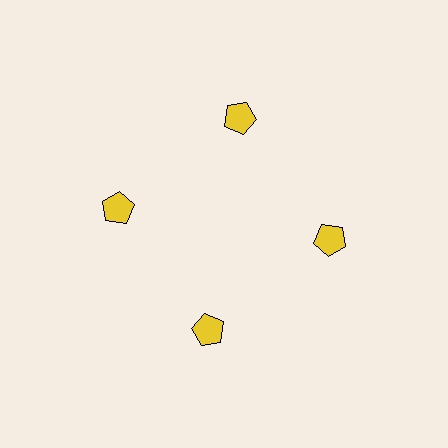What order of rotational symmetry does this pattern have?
This pattern has 4-fold rotational symmetry.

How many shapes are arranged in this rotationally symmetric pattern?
There are 4 shapes, arranged in 4 groups of 1.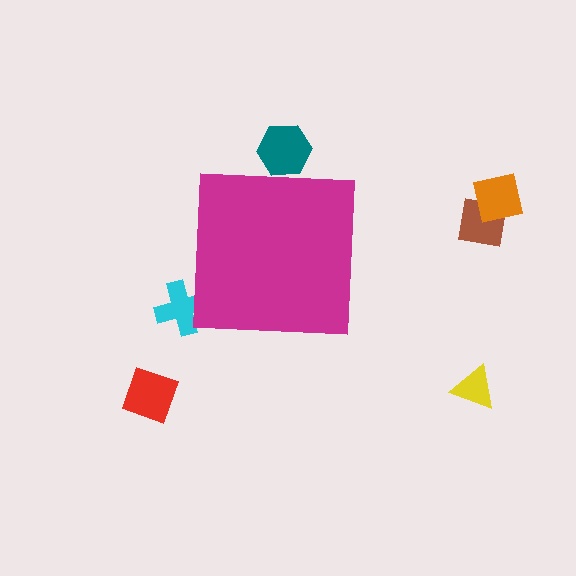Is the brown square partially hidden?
No, the brown square is fully visible.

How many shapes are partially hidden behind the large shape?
2 shapes are partially hidden.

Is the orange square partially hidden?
No, the orange square is fully visible.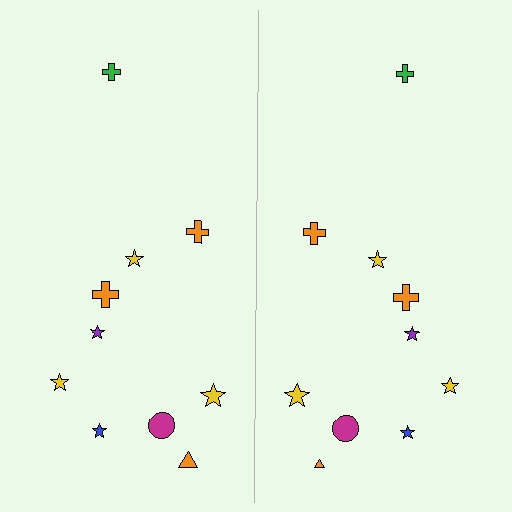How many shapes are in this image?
There are 20 shapes in this image.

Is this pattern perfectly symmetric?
No, the pattern is not perfectly symmetric. The orange triangle on the right side has a different size than its mirror counterpart.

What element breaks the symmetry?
The orange triangle on the right side has a different size than its mirror counterpart.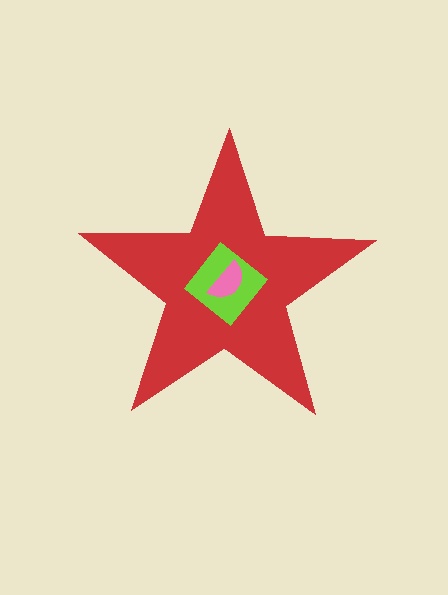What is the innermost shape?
The pink semicircle.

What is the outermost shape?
The red star.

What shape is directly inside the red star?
The lime diamond.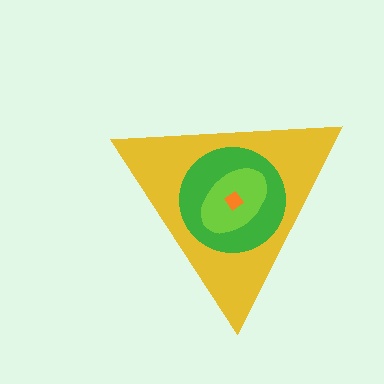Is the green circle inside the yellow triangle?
Yes.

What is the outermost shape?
The yellow triangle.